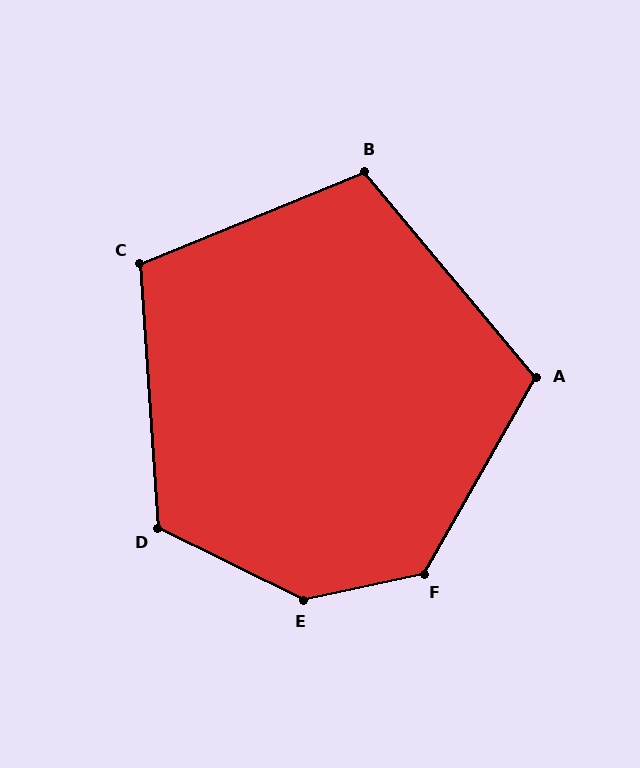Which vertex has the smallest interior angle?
B, at approximately 108 degrees.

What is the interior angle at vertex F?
Approximately 132 degrees (obtuse).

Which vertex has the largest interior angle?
E, at approximately 141 degrees.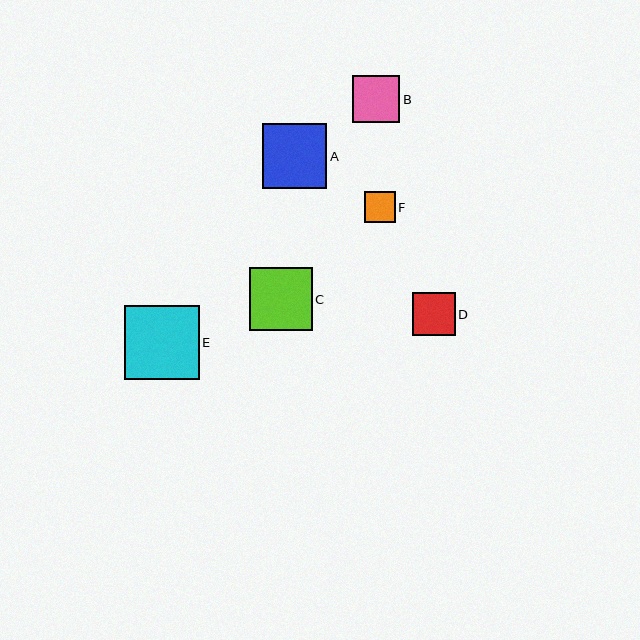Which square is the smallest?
Square F is the smallest with a size of approximately 31 pixels.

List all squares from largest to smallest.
From largest to smallest: E, A, C, B, D, F.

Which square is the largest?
Square E is the largest with a size of approximately 75 pixels.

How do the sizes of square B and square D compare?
Square B and square D are approximately the same size.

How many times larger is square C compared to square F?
Square C is approximately 2.0 times the size of square F.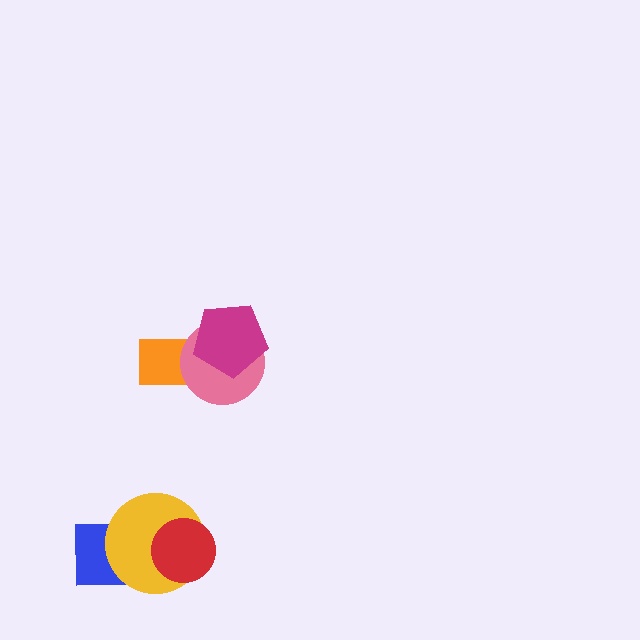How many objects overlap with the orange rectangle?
2 objects overlap with the orange rectangle.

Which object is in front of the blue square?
The yellow circle is in front of the blue square.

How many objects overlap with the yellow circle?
2 objects overlap with the yellow circle.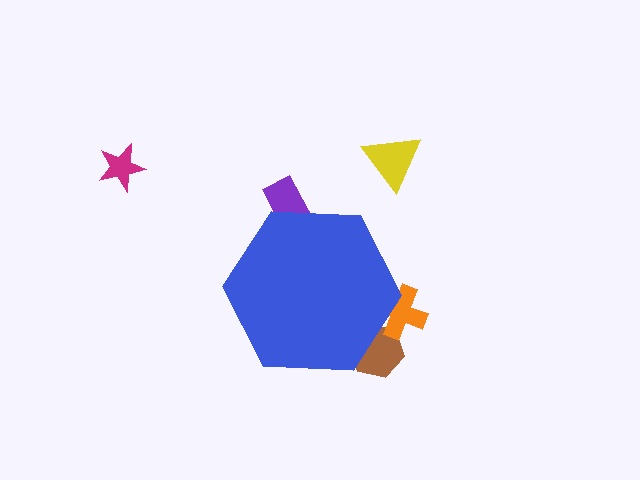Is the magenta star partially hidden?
No, the magenta star is fully visible.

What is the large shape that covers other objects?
A blue hexagon.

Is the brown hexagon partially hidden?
Yes, the brown hexagon is partially hidden behind the blue hexagon.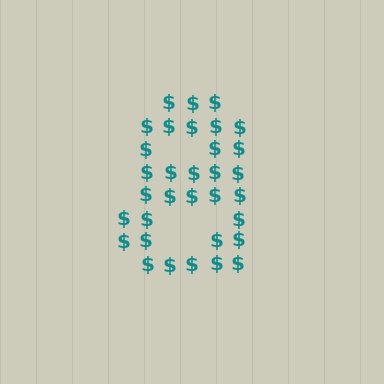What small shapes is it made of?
It is made of small dollar signs.